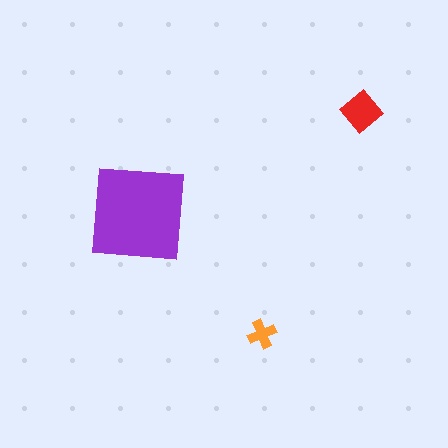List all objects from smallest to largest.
The orange cross, the red diamond, the purple square.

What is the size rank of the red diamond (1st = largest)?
2nd.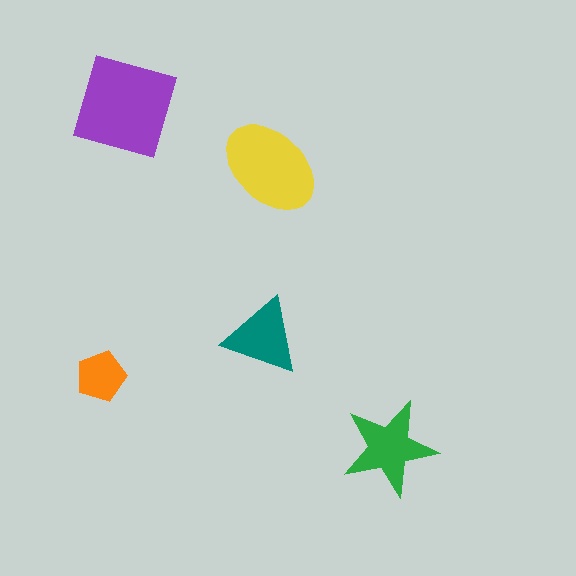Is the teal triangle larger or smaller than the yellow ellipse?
Smaller.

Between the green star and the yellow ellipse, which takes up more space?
The yellow ellipse.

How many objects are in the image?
There are 5 objects in the image.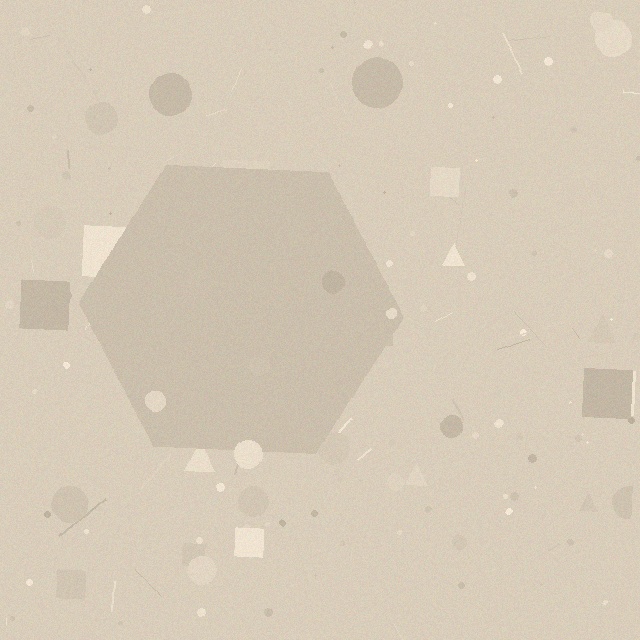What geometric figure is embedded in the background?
A hexagon is embedded in the background.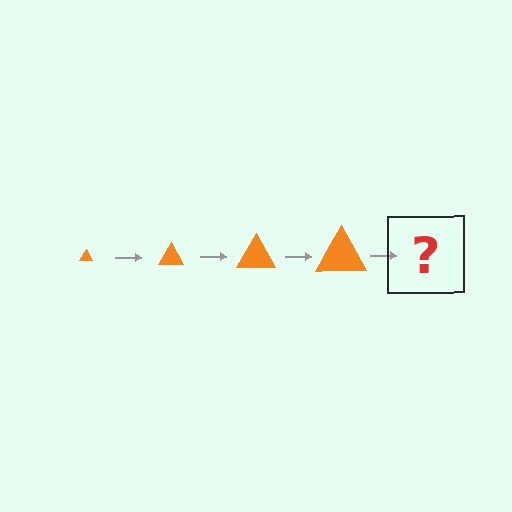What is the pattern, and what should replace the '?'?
The pattern is that the triangle gets progressively larger each step. The '?' should be an orange triangle, larger than the previous one.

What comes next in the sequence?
The next element should be an orange triangle, larger than the previous one.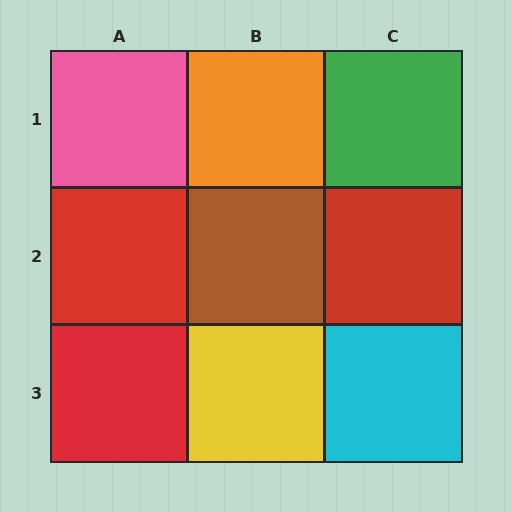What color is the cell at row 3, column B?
Yellow.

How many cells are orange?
1 cell is orange.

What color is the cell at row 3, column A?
Red.